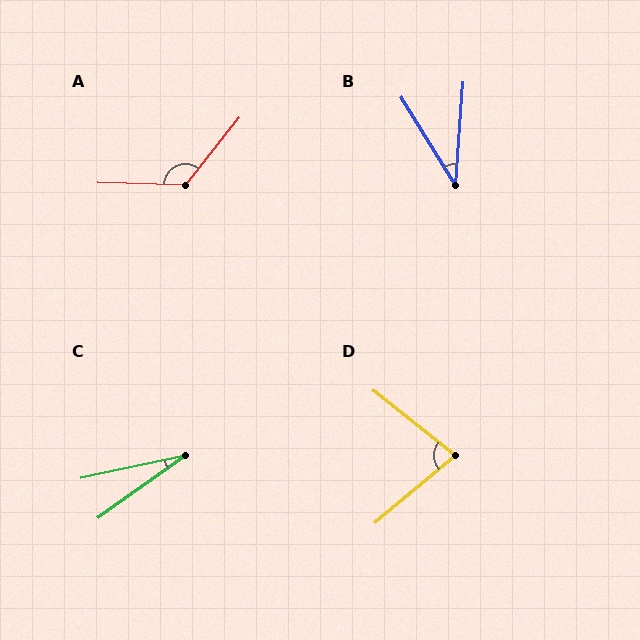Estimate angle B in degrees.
Approximately 36 degrees.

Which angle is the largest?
A, at approximately 127 degrees.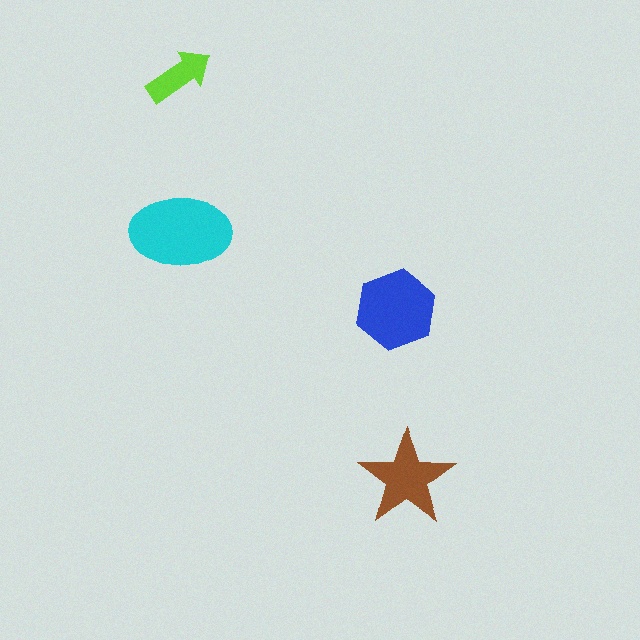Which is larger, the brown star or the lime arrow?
The brown star.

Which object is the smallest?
The lime arrow.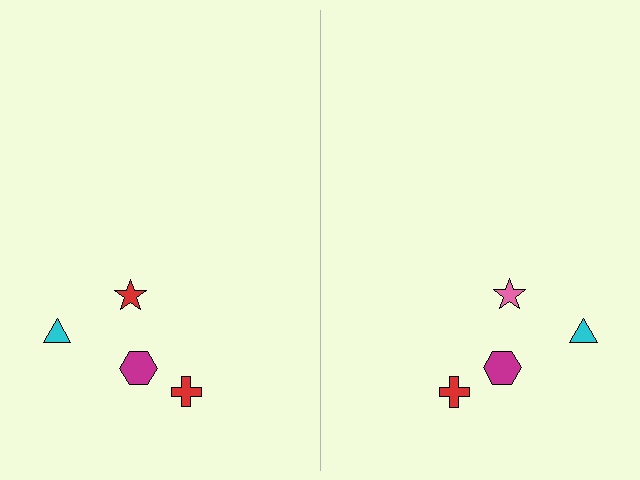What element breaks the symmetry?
The pink star on the right side breaks the symmetry — its mirror counterpart is red.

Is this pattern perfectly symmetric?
No, the pattern is not perfectly symmetric. The pink star on the right side breaks the symmetry — its mirror counterpart is red.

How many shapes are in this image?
There are 8 shapes in this image.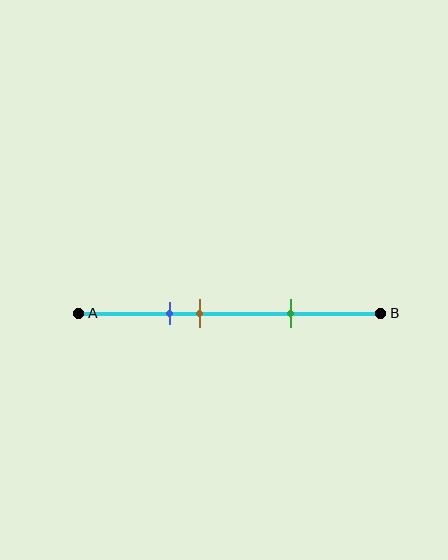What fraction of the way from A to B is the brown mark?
The brown mark is approximately 40% (0.4) of the way from A to B.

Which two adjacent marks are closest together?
The blue and brown marks are the closest adjacent pair.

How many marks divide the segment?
There are 3 marks dividing the segment.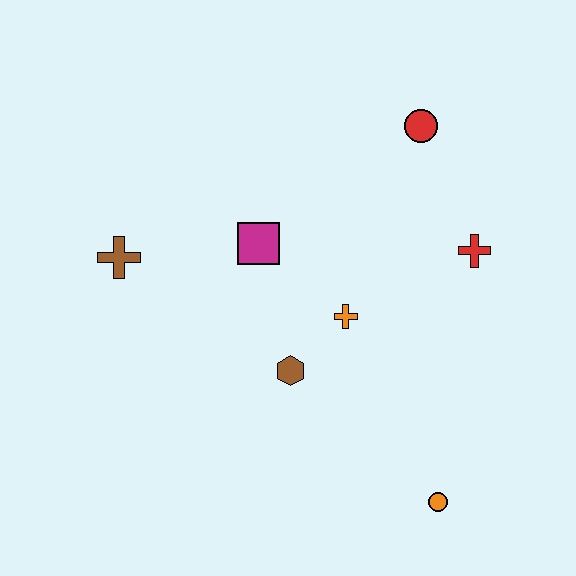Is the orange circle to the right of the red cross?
No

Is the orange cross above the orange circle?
Yes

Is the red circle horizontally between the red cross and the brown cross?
Yes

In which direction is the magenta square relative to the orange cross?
The magenta square is to the left of the orange cross.